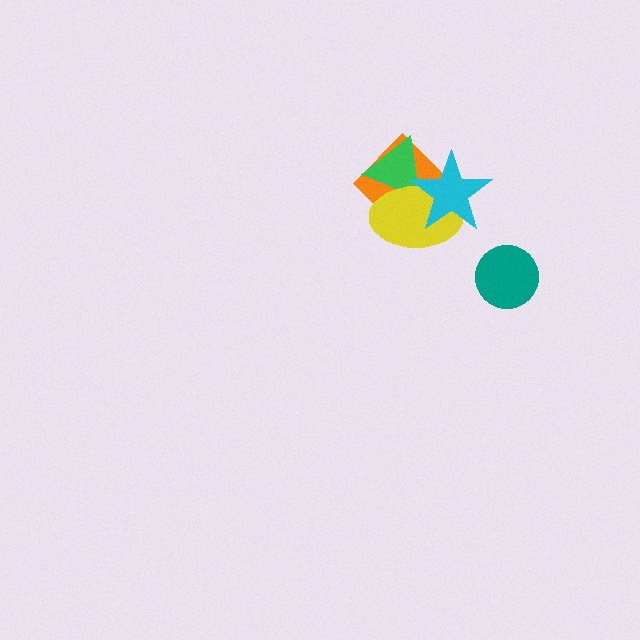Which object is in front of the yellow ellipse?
The cyan star is in front of the yellow ellipse.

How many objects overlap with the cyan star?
3 objects overlap with the cyan star.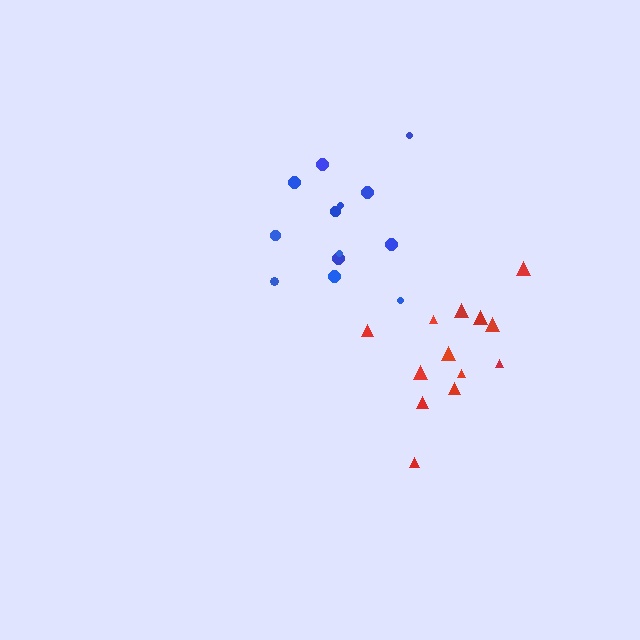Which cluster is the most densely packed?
Red.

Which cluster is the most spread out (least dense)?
Blue.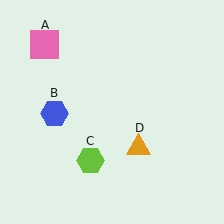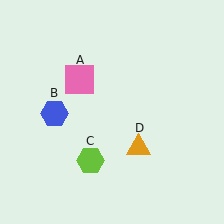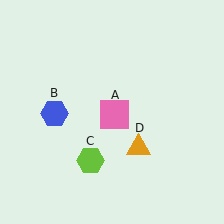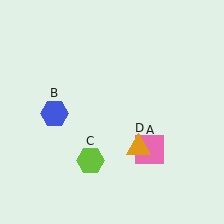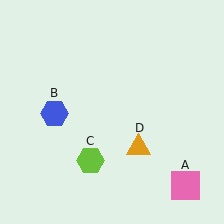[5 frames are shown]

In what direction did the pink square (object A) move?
The pink square (object A) moved down and to the right.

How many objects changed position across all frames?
1 object changed position: pink square (object A).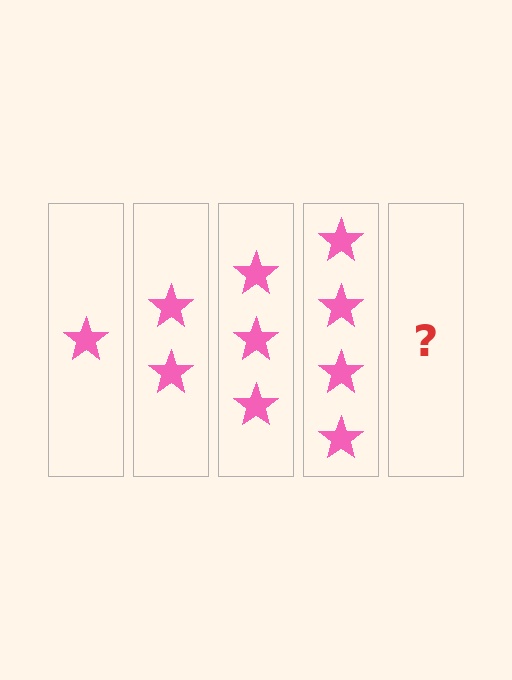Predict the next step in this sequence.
The next step is 5 stars.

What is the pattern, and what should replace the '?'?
The pattern is that each step adds one more star. The '?' should be 5 stars.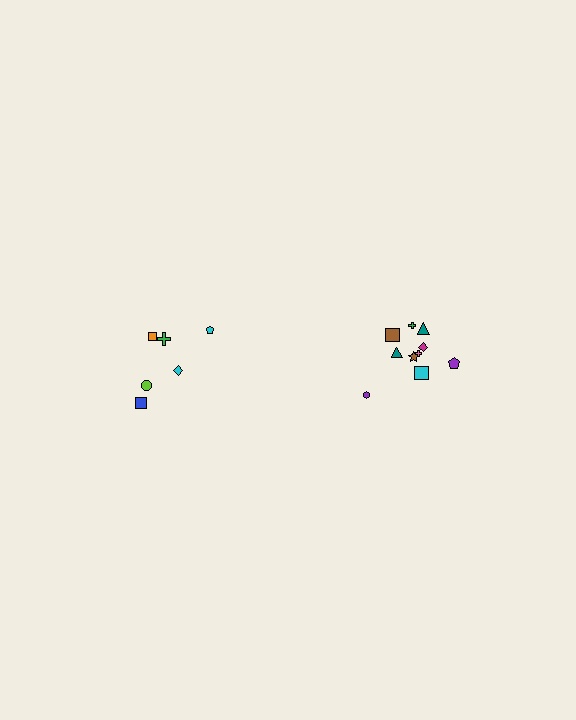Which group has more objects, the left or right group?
The right group.